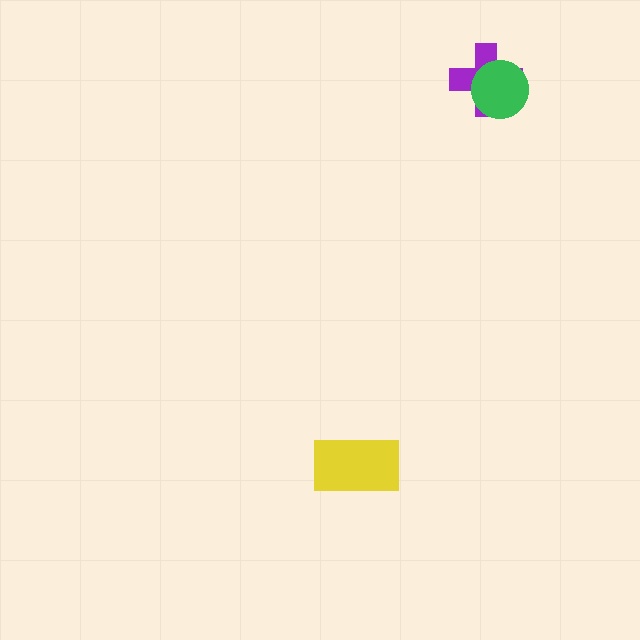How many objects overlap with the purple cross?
1 object overlaps with the purple cross.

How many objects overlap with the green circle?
1 object overlaps with the green circle.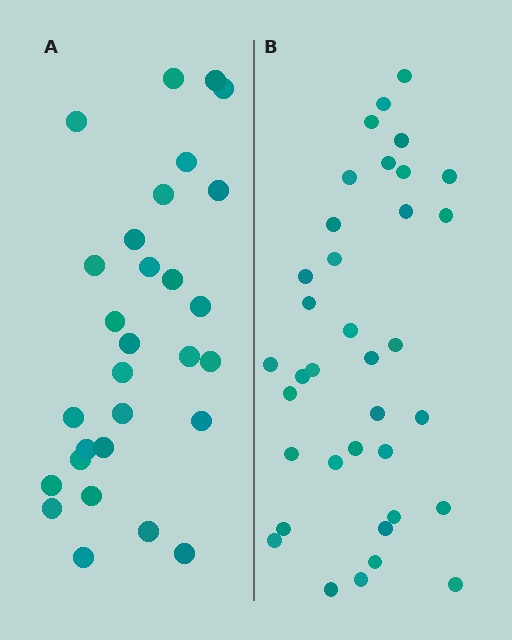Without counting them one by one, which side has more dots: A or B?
Region B (the right region) has more dots.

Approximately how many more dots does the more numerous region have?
Region B has roughly 8 or so more dots than region A.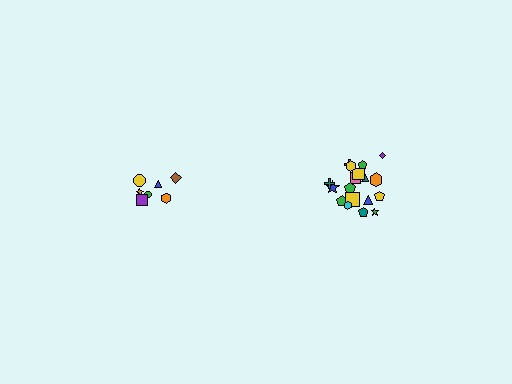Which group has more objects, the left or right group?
The right group.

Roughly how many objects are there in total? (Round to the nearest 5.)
Roughly 25 objects in total.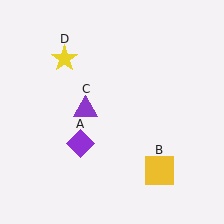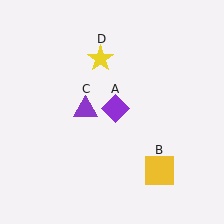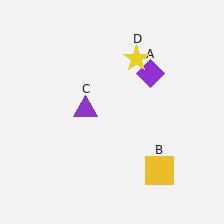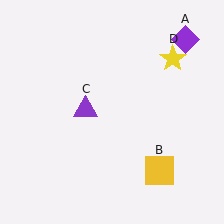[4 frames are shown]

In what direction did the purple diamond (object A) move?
The purple diamond (object A) moved up and to the right.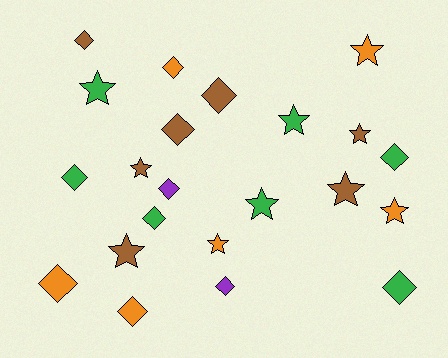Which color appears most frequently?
Brown, with 7 objects.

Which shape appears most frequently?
Diamond, with 12 objects.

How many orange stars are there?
There are 3 orange stars.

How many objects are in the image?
There are 22 objects.